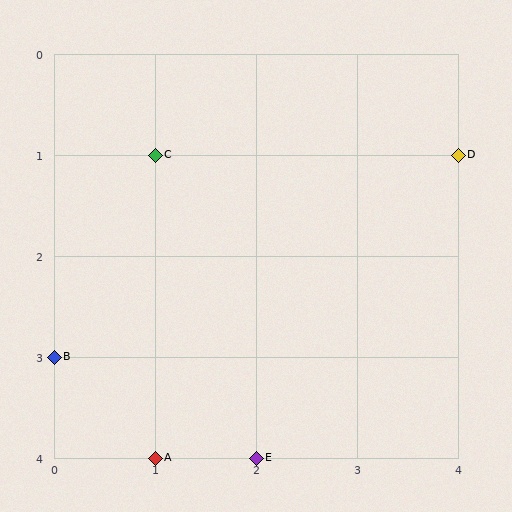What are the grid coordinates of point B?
Point B is at grid coordinates (0, 3).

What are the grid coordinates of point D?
Point D is at grid coordinates (4, 1).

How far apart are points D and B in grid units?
Points D and B are 4 columns and 2 rows apart (about 4.5 grid units diagonally).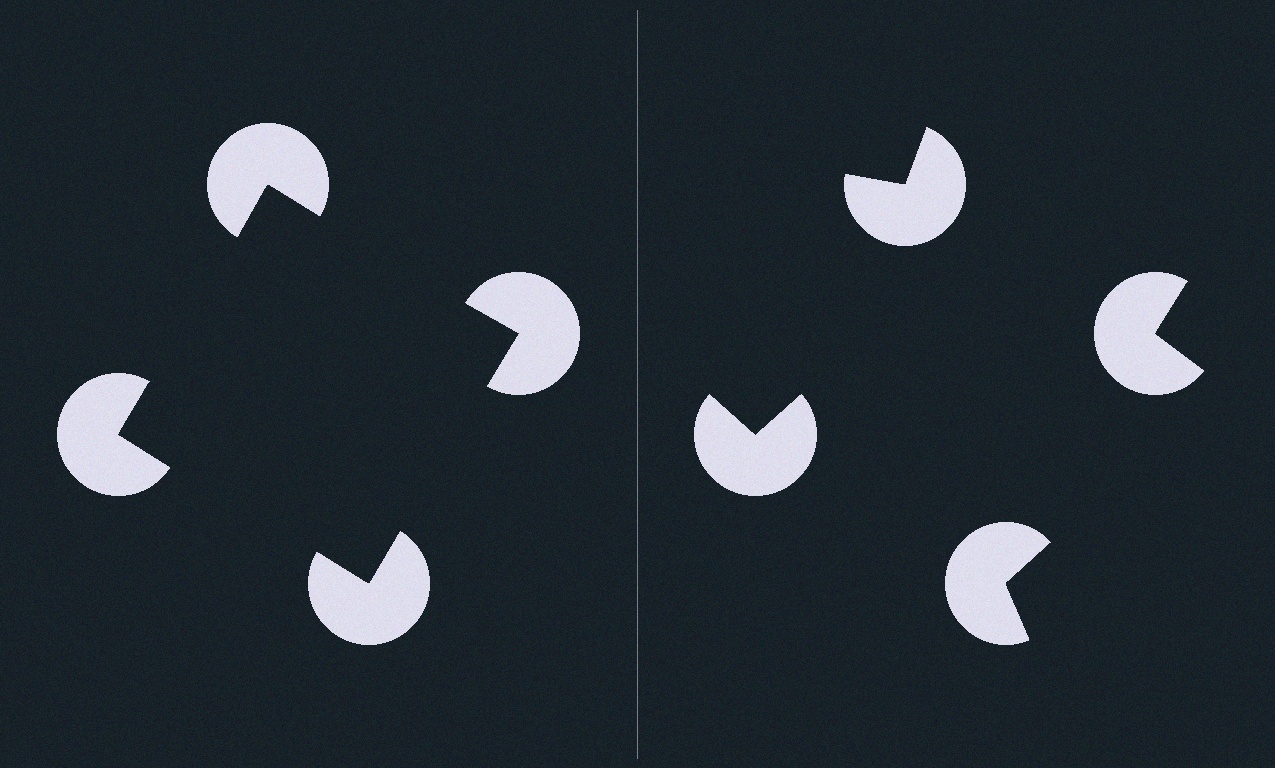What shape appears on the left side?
An illusory square.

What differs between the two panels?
The pac-man discs are positioned identically on both sides; only the wedge orientations differ. On the left they align to a square; on the right they are misaligned.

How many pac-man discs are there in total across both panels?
8 — 4 on each side.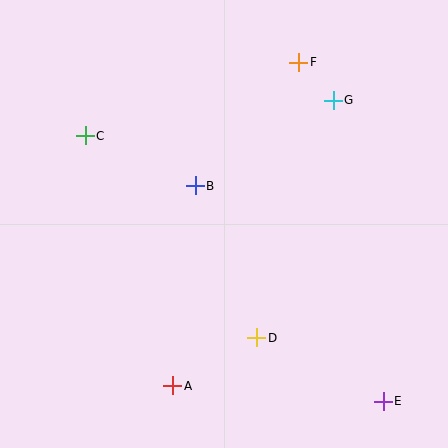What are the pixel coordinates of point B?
Point B is at (195, 186).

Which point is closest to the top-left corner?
Point C is closest to the top-left corner.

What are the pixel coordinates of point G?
Point G is at (333, 100).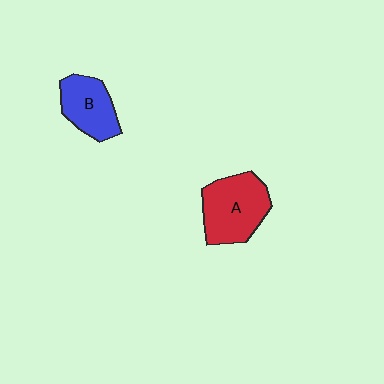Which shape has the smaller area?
Shape B (blue).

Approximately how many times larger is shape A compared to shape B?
Approximately 1.4 times.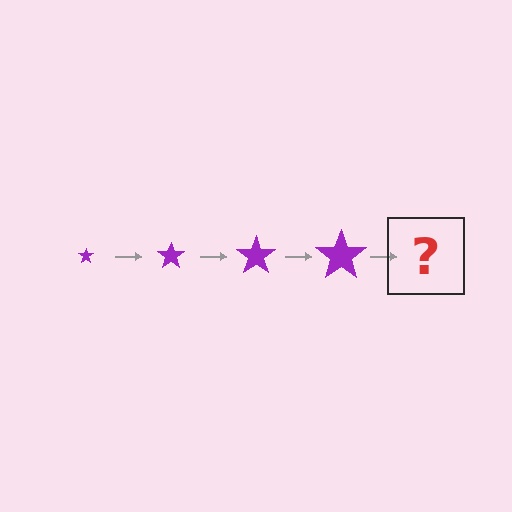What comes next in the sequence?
The next element should be a purple star, larger than the previous one.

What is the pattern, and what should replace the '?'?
The pattern is that the star gets progressively larger each step. The '?' should be a purple star, larger than the previous one.